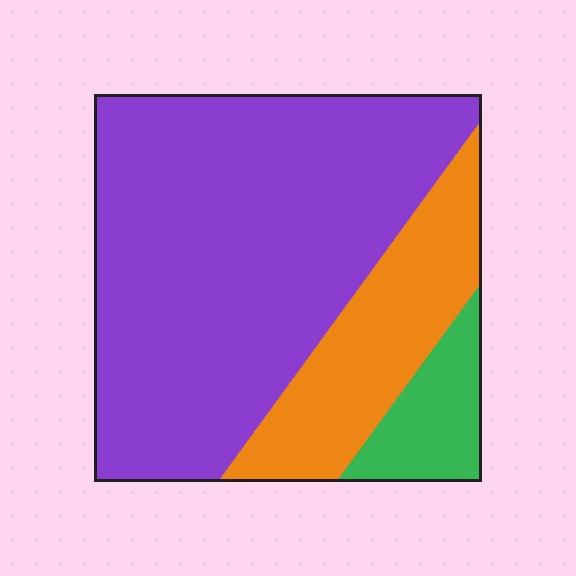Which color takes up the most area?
Purple, at roughly 70%.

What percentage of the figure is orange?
Orange covers about 20% of the figure.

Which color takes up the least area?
Green, at roughly 10%.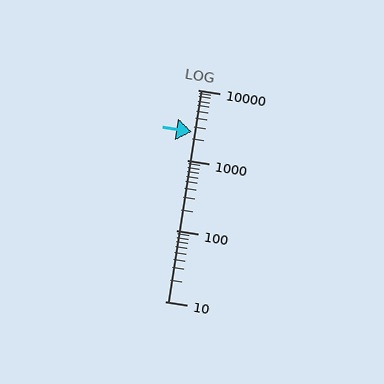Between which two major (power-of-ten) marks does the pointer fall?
The pointer is between 1000 and 10000.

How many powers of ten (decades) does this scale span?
The scale spans 3 decades, from 10 to 10000.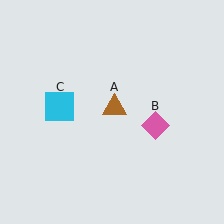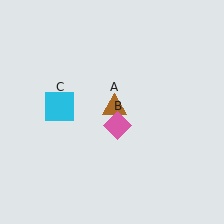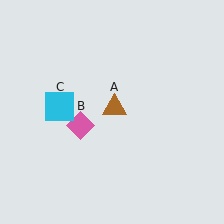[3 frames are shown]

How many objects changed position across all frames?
1 object changed position: pink diamond (object B).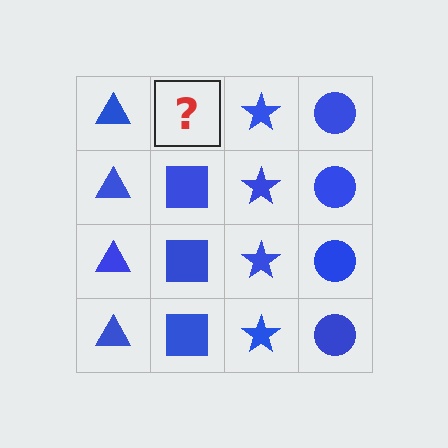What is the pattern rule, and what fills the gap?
The rule is that each column has a consistent shape. The gap should be filled with a blue square.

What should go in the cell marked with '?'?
The missing cell should contain a blue square.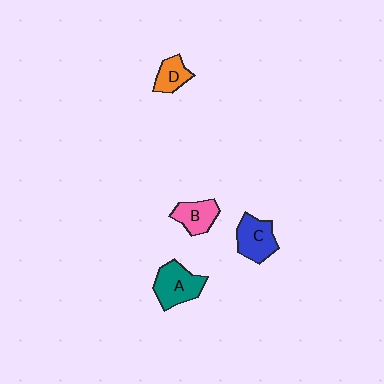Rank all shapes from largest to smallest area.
From largest to smallest: A (teal), C (blue), B (pink), D (orange).